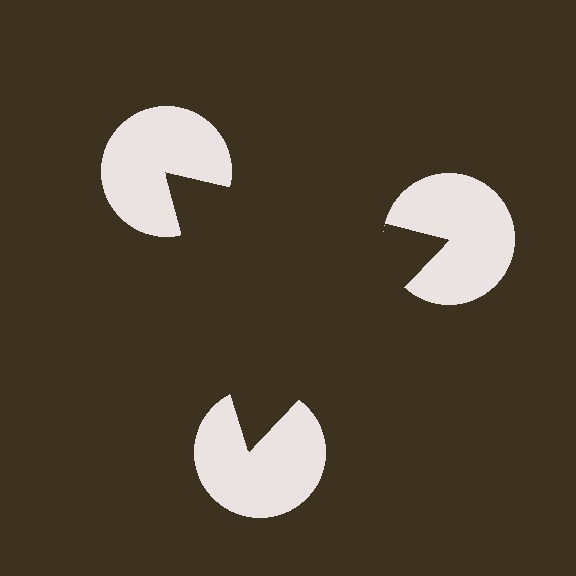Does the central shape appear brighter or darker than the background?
It typically appears slightly darker than the background, even though no actual brightness change is drawn.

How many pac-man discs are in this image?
There are 3 — one at each vertex of the illusory triangle.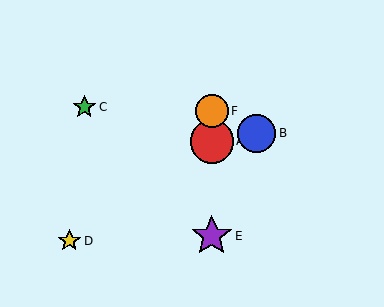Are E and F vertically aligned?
Yes, both are at x≈212.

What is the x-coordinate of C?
Object C is at x≈84.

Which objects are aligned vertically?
Objects A, E, F are aligned vertically.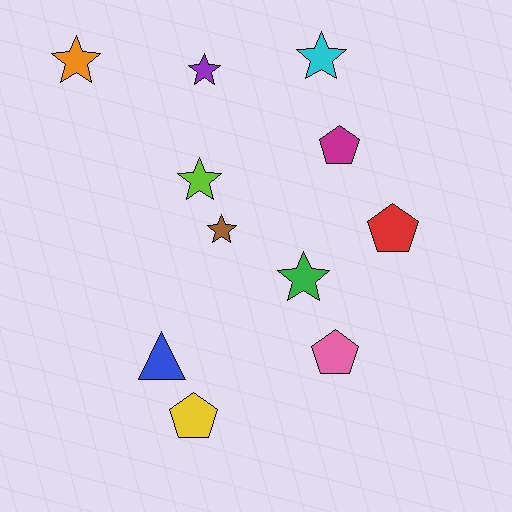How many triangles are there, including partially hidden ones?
There is 1 triangle.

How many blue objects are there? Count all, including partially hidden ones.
There is 1 blue object.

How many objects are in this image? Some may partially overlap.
There are 11 objects.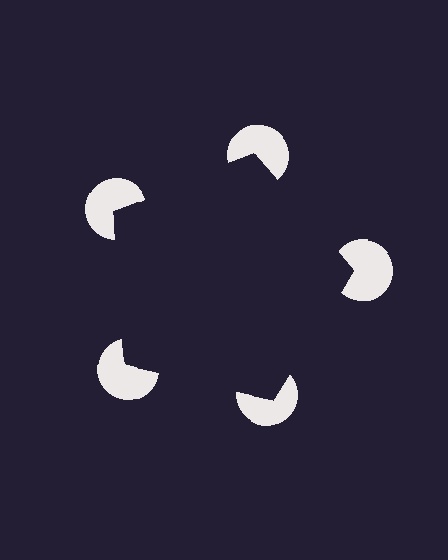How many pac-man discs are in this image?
There are 5 — one at each vertex of the illusory pentagon.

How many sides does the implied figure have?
5 sides.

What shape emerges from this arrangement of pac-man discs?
An illusory pentagon — its edges are inferred from the aligned wedge cuts in the pac-man discs, not physically drawn.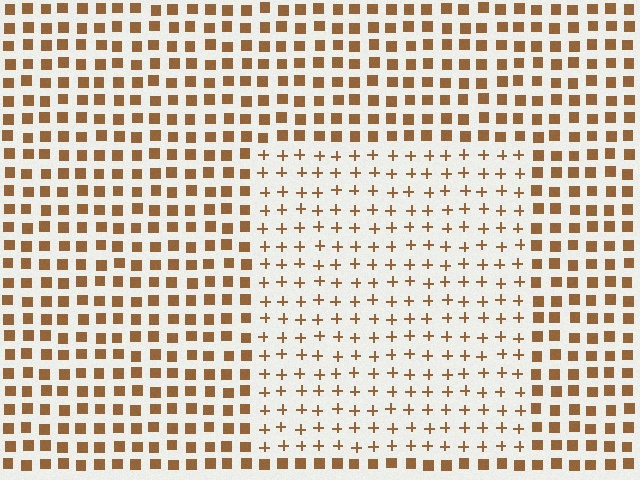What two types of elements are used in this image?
The image uses plus signs inside the rectangle region and squares outside it.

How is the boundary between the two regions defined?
The boundary is defined by a change in element shape: plus signs inside vs. squares outside. All elements share the same color and spacing.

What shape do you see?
I see a rectangle.